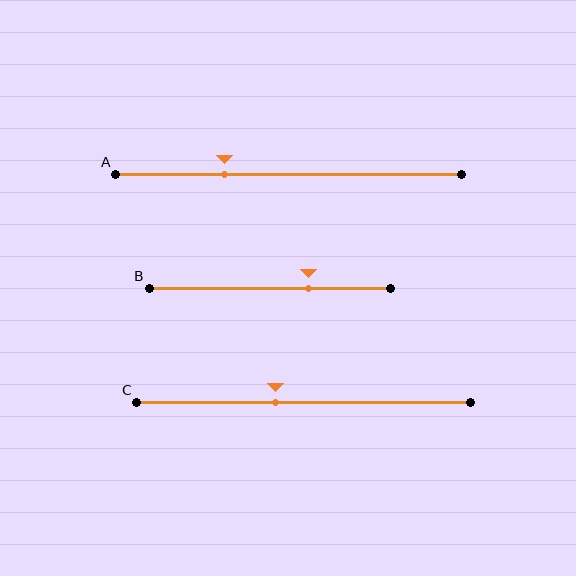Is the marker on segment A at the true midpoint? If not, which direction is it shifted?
No, the marker on segment A is shifted to the left by about 19% of the segment length.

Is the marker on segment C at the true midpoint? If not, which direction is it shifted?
No, the marker on segment C is shifted to the left by about 8% of the segment length.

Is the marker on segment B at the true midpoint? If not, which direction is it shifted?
No, the marker on segment B is shifted to the right by about 16% of the segment length.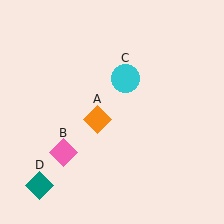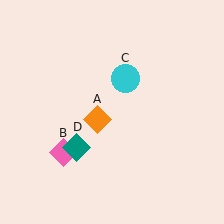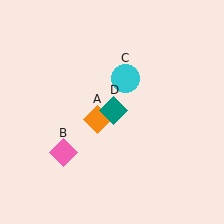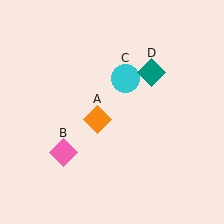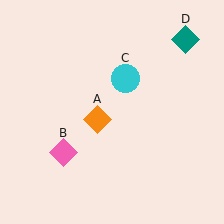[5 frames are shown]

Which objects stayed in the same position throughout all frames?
Orange diamond (object A) and pink diamond (object B) and cyan circle (object C) remained stationary.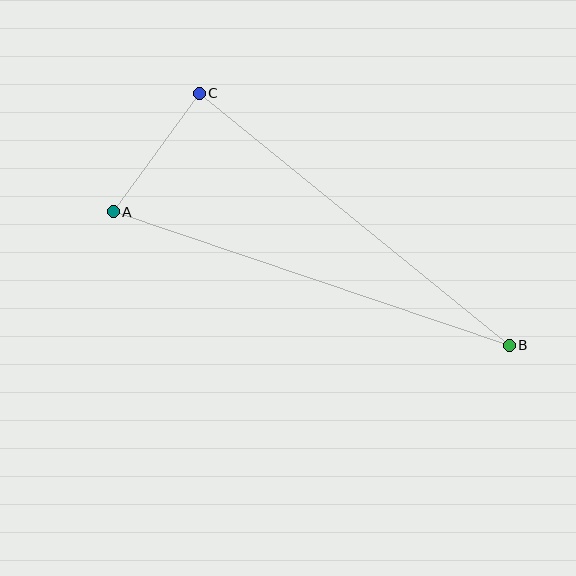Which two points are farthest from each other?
Points A and B are farthest from each other.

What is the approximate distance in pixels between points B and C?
The distance between B and C is approximately 399 pixels.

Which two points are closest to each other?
Points A and C are closest to each other.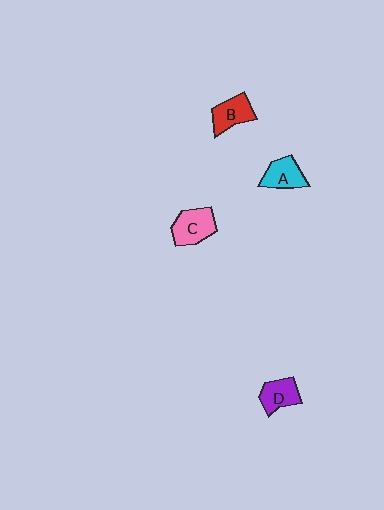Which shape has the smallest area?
Shape D (purple).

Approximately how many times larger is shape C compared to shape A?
Approximately 1.2 times.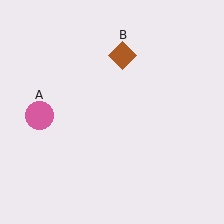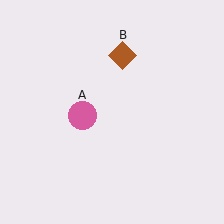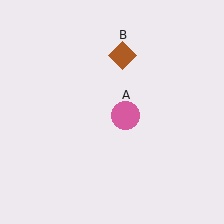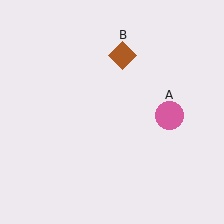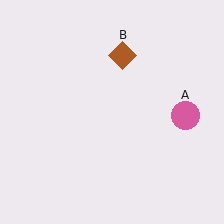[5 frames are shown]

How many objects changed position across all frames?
1 object changed position: pink circle (object A).